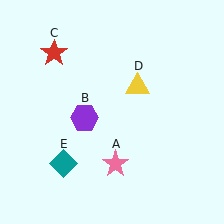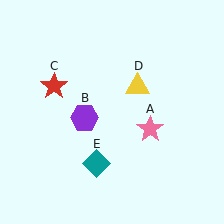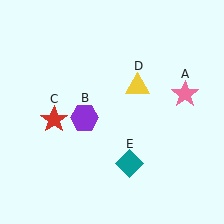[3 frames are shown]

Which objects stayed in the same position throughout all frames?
Purple hexagon (object B) and yellow triangle (object D) remained stationary.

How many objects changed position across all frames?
3 objects changed position: pink star (object A), red star (object C), teal diamond (object E).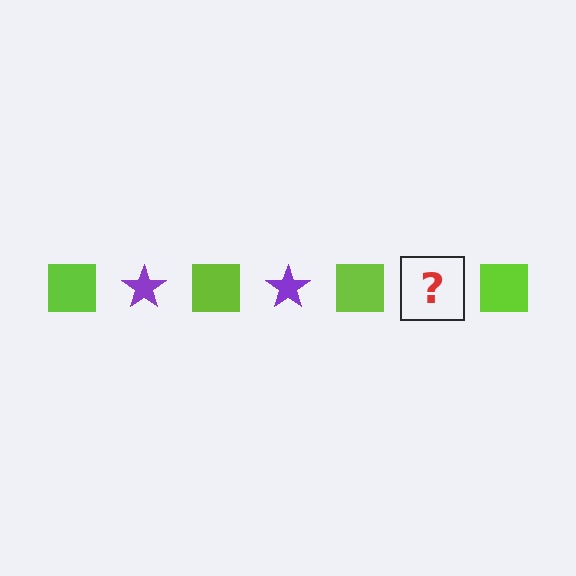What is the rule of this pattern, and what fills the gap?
The rule is that the pattern alternates between lime square and purple star. The gap should be filled with a purple star.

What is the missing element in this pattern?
The missing element is a purple star.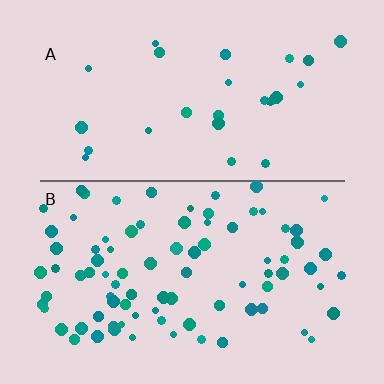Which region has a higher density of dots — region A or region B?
B (the bottom).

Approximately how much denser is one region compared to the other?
Approximately 3.3× — region B over region A.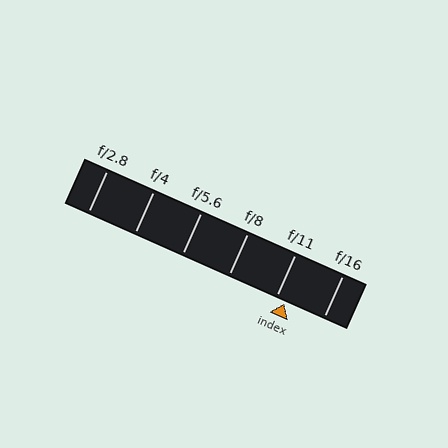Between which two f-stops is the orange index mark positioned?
The index mark is between f/11 and f/16.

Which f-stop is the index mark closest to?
The index mark is closest to f/11.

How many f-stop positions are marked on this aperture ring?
There are 6 f-stop positions marked.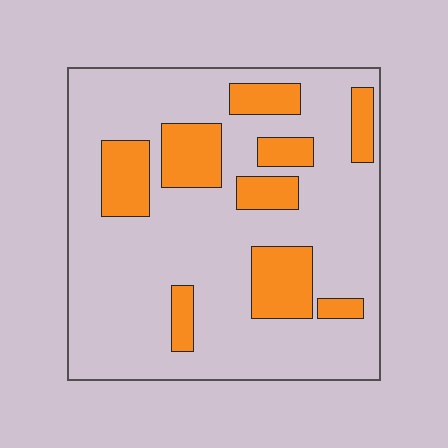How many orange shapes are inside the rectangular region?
9.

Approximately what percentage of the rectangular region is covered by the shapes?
Approximately 25%.